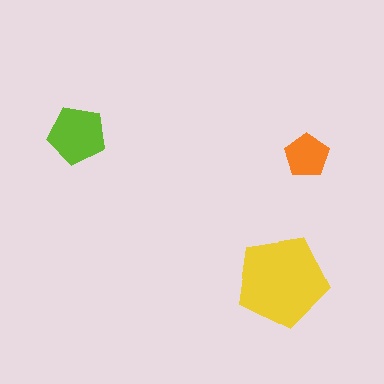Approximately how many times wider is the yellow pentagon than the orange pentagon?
About 2 times wider.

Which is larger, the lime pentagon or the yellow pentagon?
The yellow one.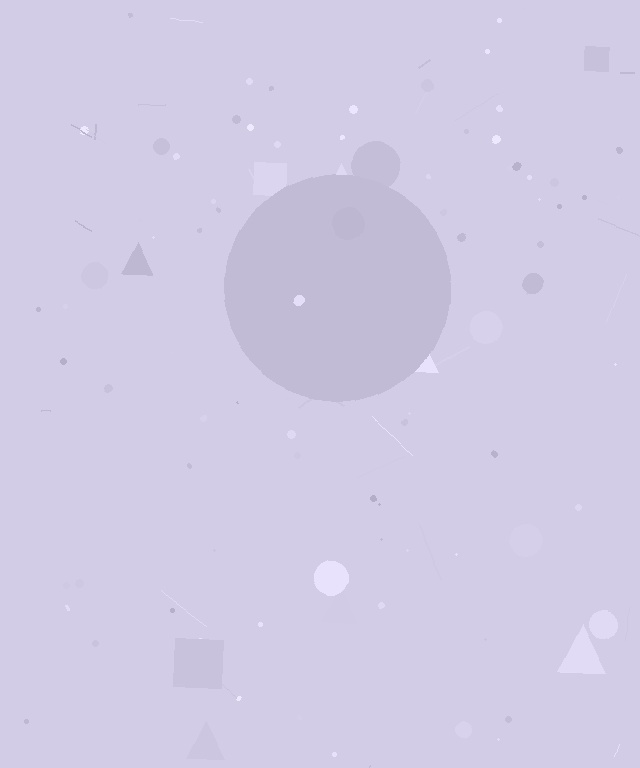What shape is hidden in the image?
A circle is hidden in the image.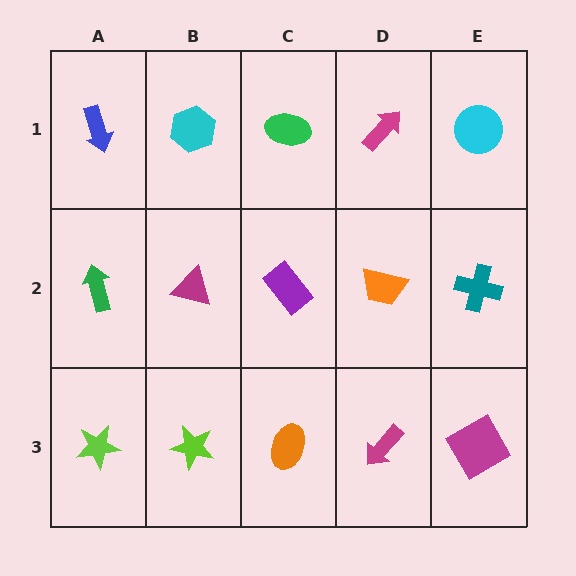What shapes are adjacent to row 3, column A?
A green arrow (row 2, column A), a lime star (row 3, column B).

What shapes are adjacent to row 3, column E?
A teal cross (row 2, column E), a magenta arrow (row 3, column D).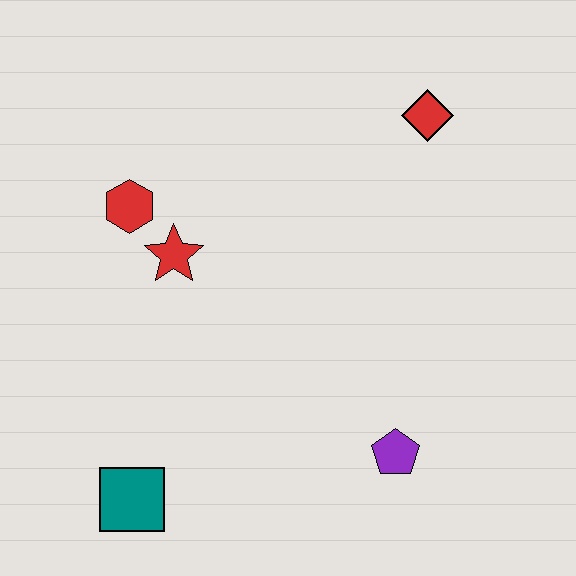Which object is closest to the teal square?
The red star is closest to the teal square.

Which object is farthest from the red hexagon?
The purple pentagon is farthest from the red hexagon.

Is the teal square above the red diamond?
No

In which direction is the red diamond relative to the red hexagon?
The red diamond is to the right of the red hexagon.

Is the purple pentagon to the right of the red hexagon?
Yes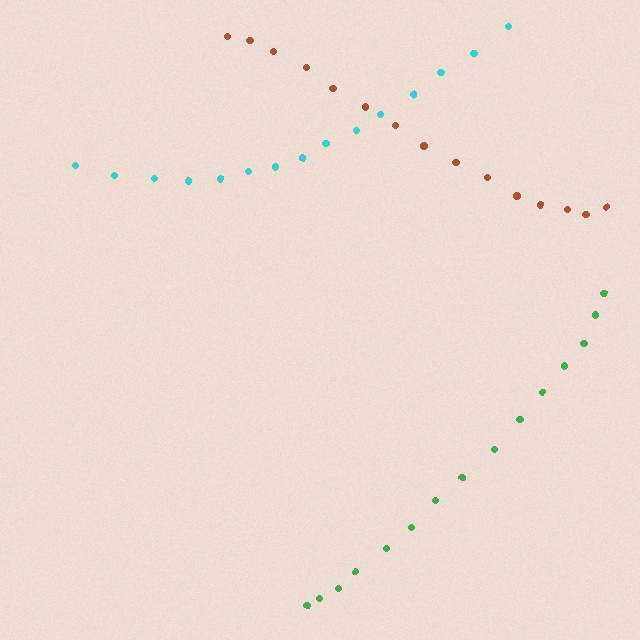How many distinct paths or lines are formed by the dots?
There are 3 distinct paths.